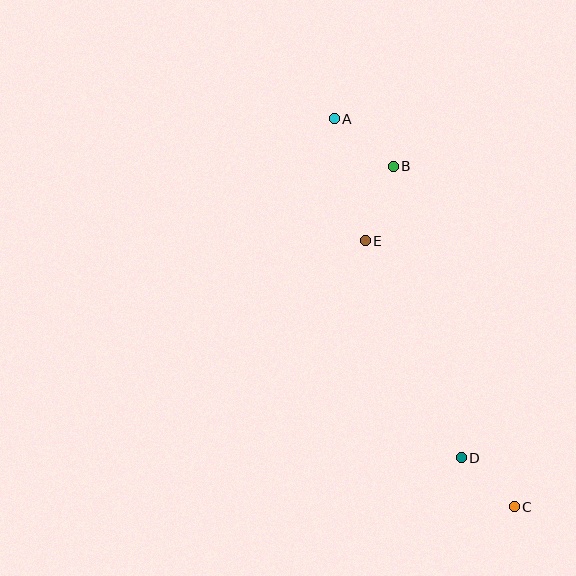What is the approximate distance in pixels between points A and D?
The distance between A and D is approximately 362 pixels.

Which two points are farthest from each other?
Points A and C are farthest from each other.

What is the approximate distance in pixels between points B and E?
The distance between B and E is approximately 80 pixels.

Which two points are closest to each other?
Points C and D are closest to each other.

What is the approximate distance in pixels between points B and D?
The distance between B and D is approximately 300 pixels.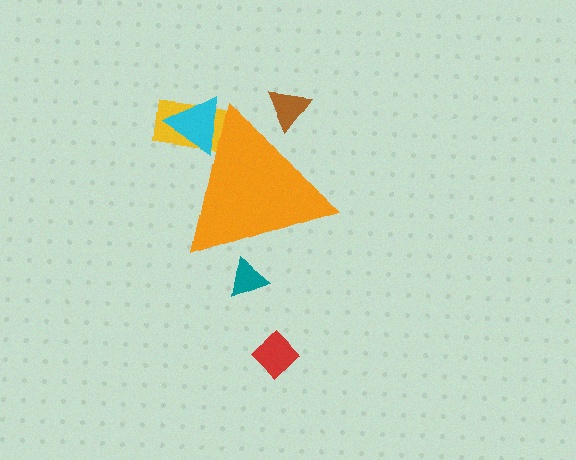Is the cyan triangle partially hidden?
Yes, the cyan triangle is partially hidden behind the orange triangle.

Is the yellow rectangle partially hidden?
Yes, the yellow rectangle is partially hidden behind the orange triangle.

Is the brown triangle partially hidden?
Yes, the brown triangle is partially hidden behind the orange triangle.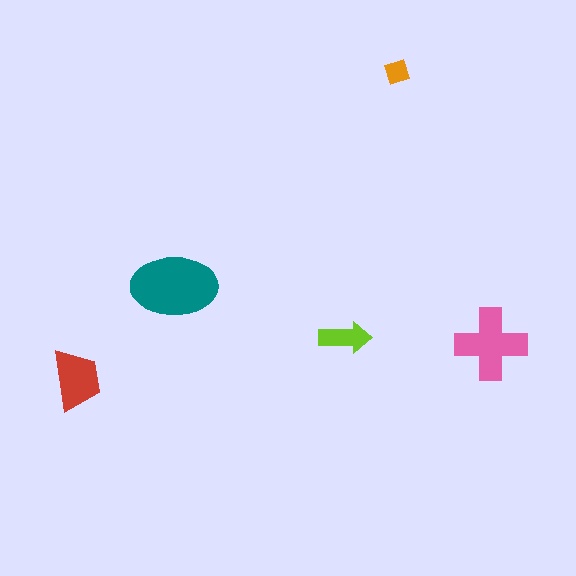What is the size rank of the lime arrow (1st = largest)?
4th.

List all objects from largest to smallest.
The teal ellipse, the pink cross, the red trapezoid, the lime arrow, the orange diamond.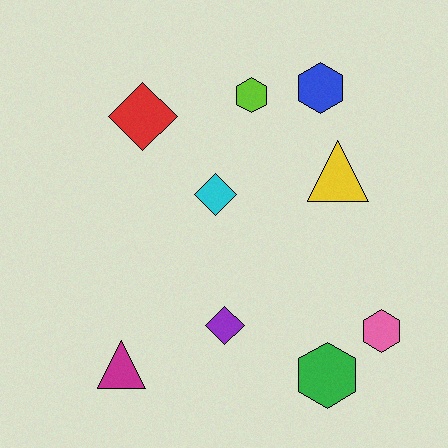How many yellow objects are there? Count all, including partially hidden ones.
There is 1 yellow object.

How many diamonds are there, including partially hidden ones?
There are 3 diamonds.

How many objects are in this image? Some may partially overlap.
There are 9 objects.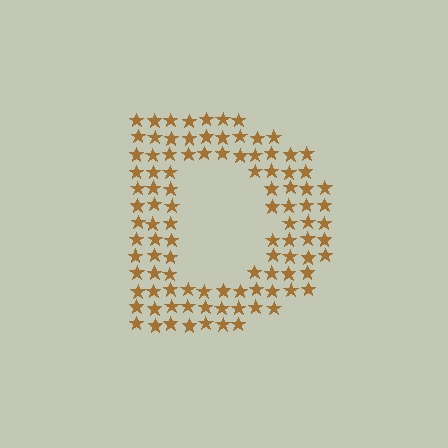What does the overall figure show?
The overall figure shows the letter D.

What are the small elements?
The small elements are stars.